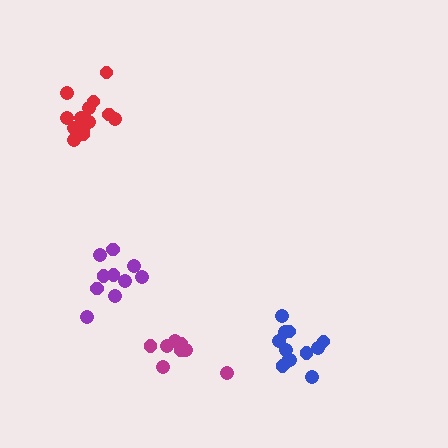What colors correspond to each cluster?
The clusters are colored: blue, magenta, red, purple.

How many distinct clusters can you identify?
There are 4 distinct clusters.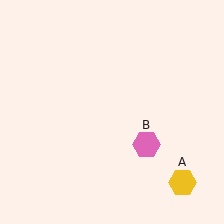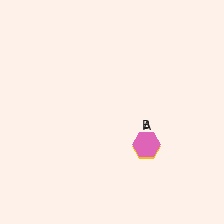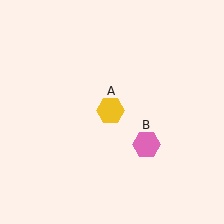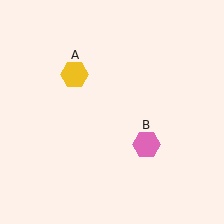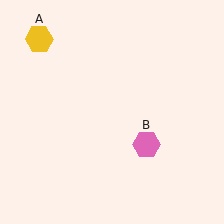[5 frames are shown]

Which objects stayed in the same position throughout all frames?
Pink hexagon (object B) remained stationary.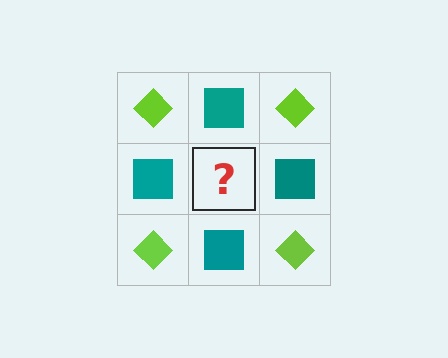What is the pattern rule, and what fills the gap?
The rule is that it alternates lime diamond and teal square in a checkerboard pattern. The gap should be filled with a lime diamond.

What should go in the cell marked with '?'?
The missing cell should contain a lime diamond.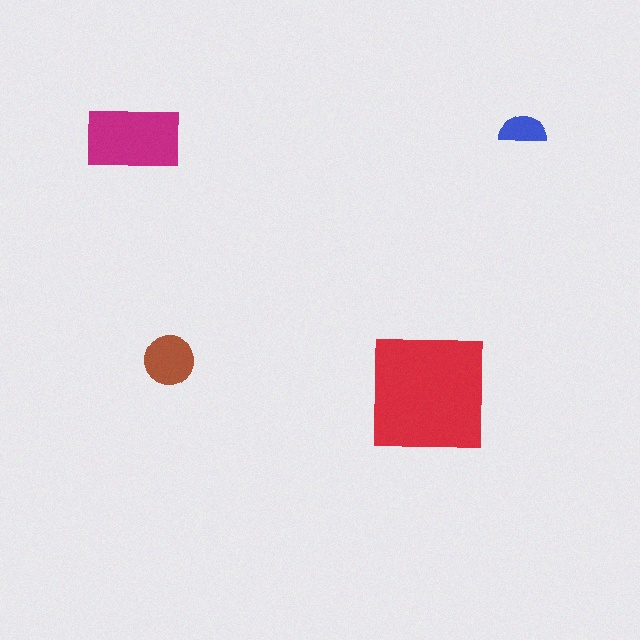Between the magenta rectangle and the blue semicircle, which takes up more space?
The magenta rectangle.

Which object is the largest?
The red square.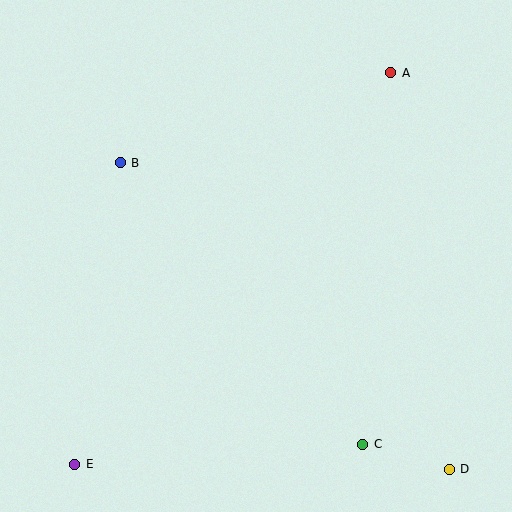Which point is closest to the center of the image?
Point B at (120, 163) is closest to the center.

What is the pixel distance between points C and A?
The distance between C and A is 372 pixels.